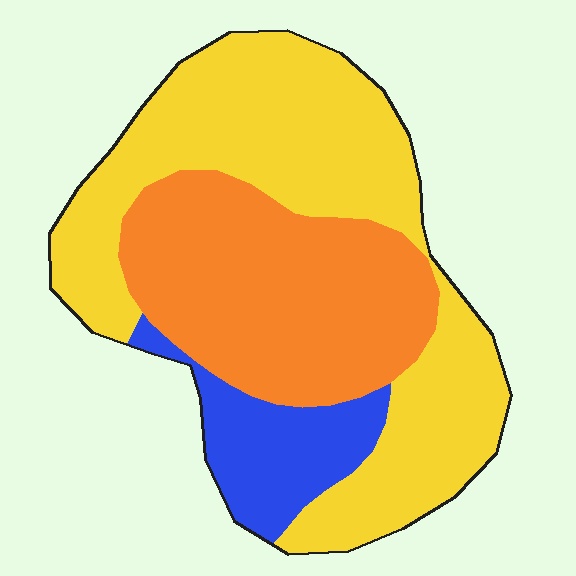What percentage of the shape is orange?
Orange takes up about one third (1/3) of the shape.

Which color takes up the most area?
Yellow, at roughly 50%.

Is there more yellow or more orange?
Yellow.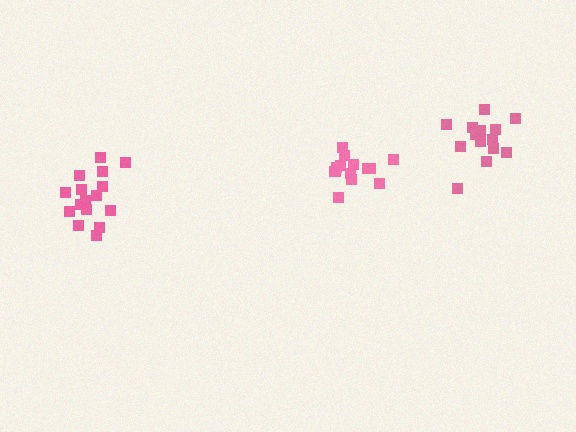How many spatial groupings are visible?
There are 3 spatial groupings.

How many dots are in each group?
Group 1: 14 dots, Group 2: 14 dots, Group 3: 16 dots (44 total).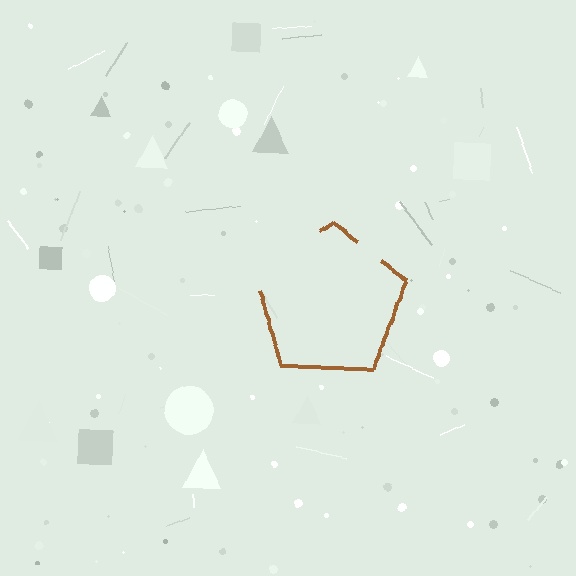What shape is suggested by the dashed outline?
The dashed outline suggests a pentagon.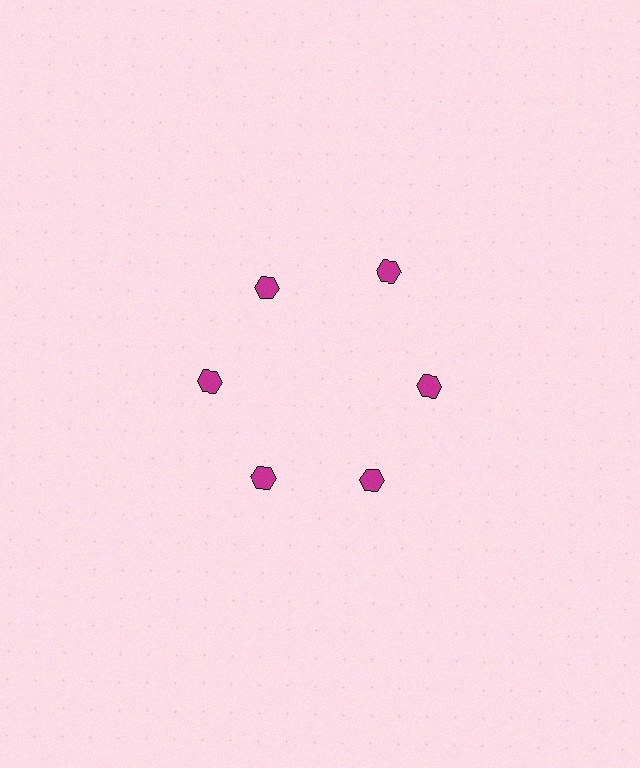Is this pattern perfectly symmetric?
No. The 6 magenta hexagons are arranged in a ring, but one element near the 1 o'clock position is pushed outward from the center, breaking the 6-fold rotational symmetry.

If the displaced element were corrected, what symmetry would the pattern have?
It would have 6-fold rotational symmetry — the pattern would map onto itself every 60 degrees.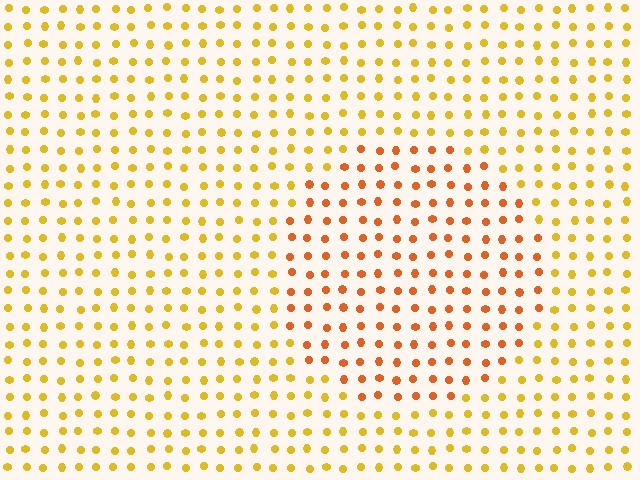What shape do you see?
I see a circle.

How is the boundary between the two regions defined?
The boundary is defined purely by a slight shift in hue (about 30 degrees). Spacing, size, and orientation are identical on both sides.